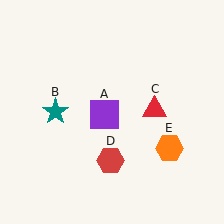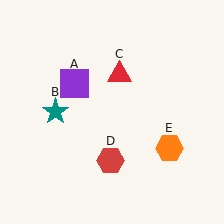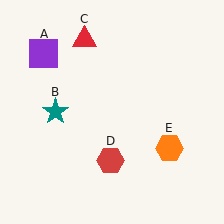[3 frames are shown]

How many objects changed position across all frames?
2 objects changed position: purple square (object A), red triangle (object C).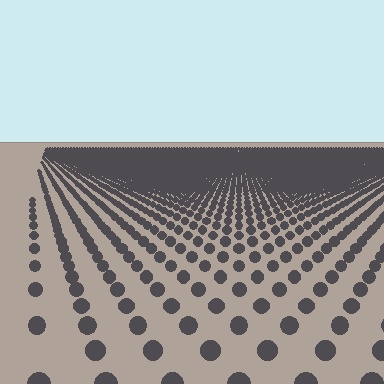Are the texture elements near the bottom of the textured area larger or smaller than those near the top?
Larger. Near the bottom, elements are closer to the viewer and appear at a bigger on-screen size.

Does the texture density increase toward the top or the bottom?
Density increases toward the top.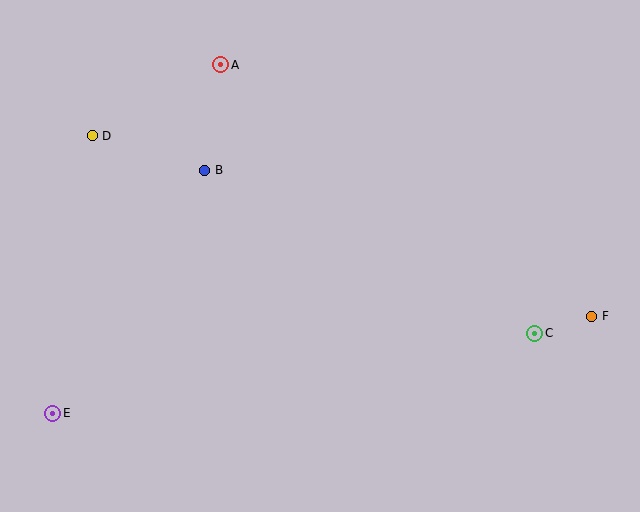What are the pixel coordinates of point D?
Point D is at (92, 136).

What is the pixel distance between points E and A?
The distance between E and A is 387 pixels.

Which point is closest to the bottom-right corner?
Point F is closest to the bottom-right corner.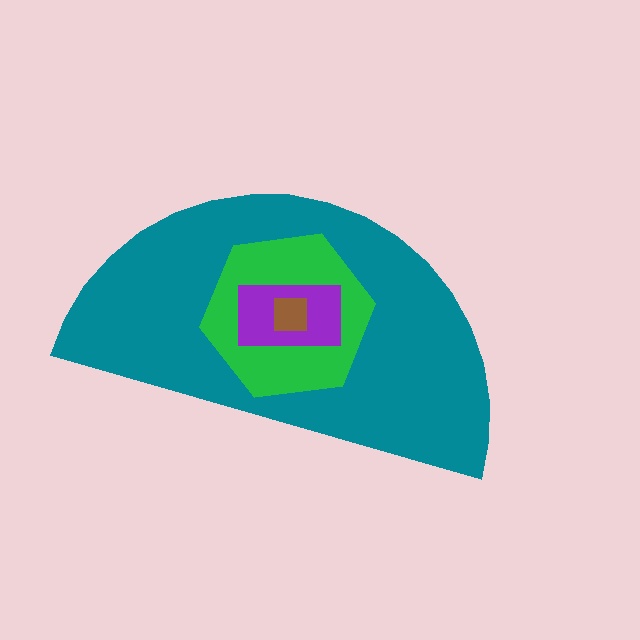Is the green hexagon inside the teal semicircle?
Yes.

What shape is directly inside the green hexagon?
The purple rectangle.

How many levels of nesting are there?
4.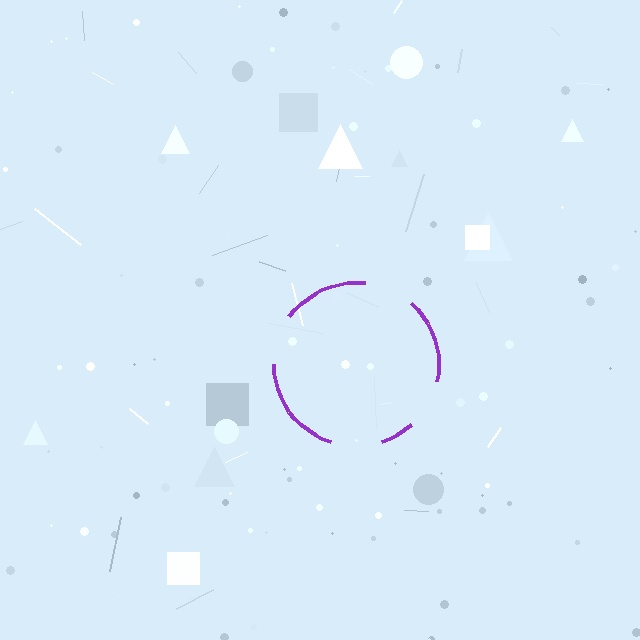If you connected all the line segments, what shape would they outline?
They would outline a circle.